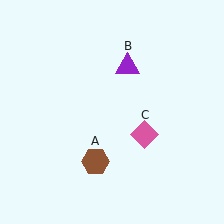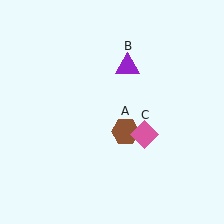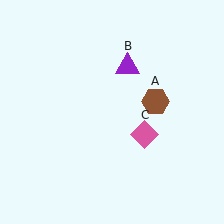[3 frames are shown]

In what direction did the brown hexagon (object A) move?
The brown hexagon (object A) moved up and to the right.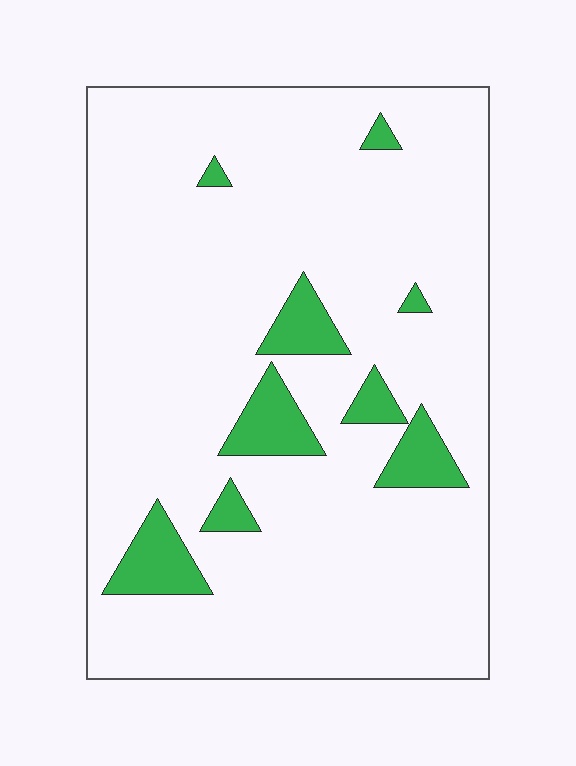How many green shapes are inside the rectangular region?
9.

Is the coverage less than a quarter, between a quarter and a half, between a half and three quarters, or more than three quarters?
Less than a quarter.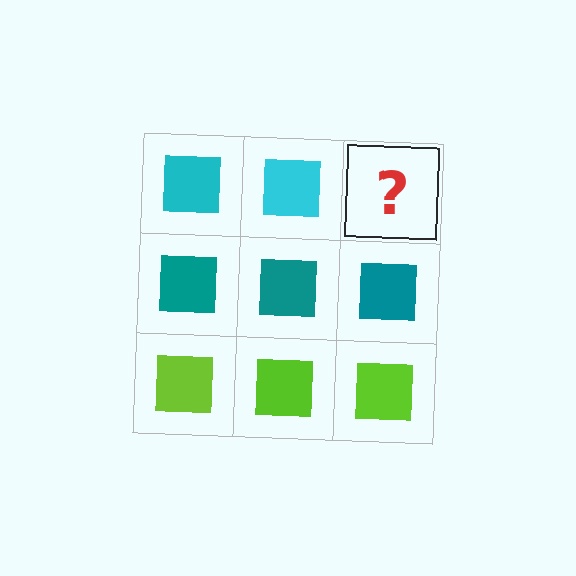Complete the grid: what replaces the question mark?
The question mark should be replaced with a cyan square.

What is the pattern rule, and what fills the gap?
The rule is that each row has a consistent color. The gap should be filled with a cyan square.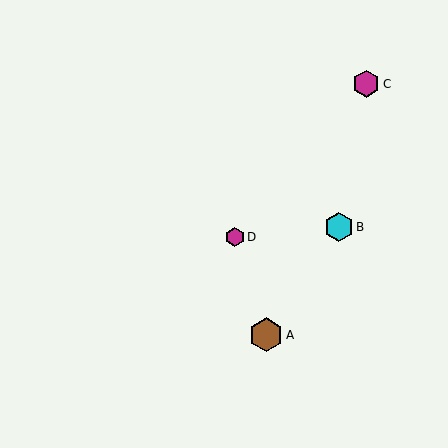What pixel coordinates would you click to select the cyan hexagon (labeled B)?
Click at (339, 227) to select the cyan hexagon B.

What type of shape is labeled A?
Shape A is a brown hexagon.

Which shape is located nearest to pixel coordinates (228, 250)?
The magenta hexagon (labeled D) at (235, 237) is nearest to that location.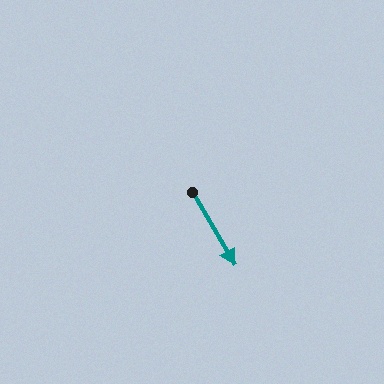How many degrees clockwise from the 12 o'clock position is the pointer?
Approximately 150 degrees.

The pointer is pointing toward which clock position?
Roughly 5 o'clock.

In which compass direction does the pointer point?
Southeast.